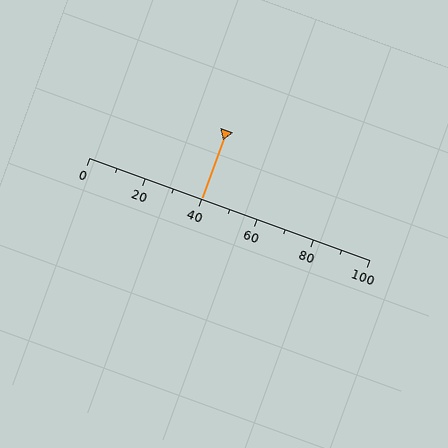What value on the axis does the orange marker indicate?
The marker indicates approximately 40.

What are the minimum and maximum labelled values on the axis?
The axis runs from 0 to 100.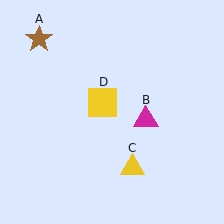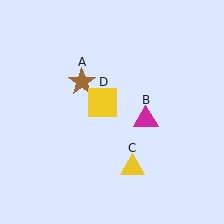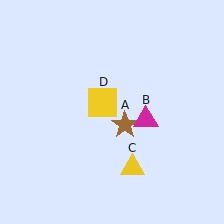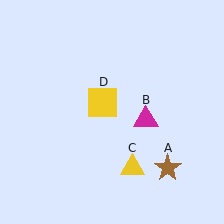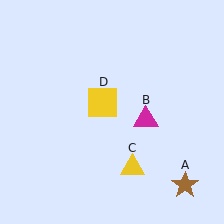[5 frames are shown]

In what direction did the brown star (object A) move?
The brown star (object A) moved down and to the right.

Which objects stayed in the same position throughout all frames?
Magenta triangle (object B) and yellow triangle (object C) and yellow square (object D) remained stationary.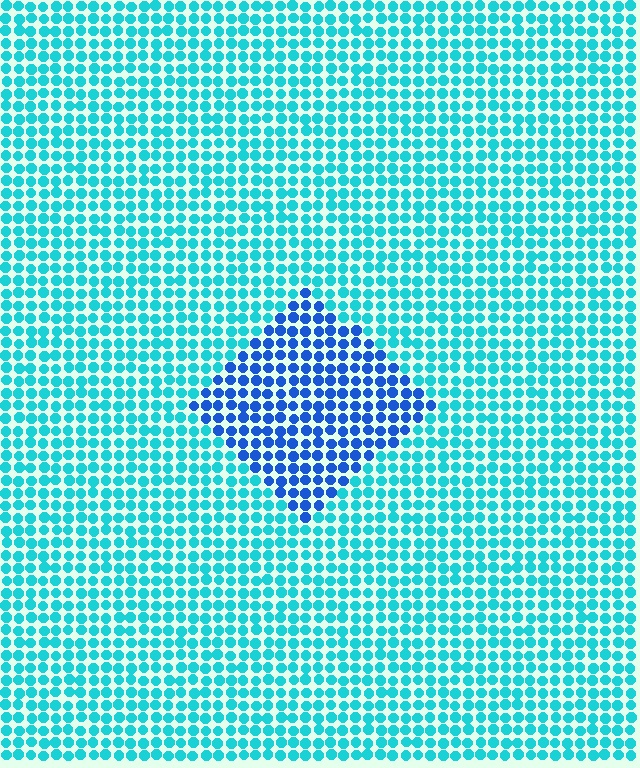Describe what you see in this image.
The image is filled with small cyan elements in a uniform arrangement. A diamond-shaped region is visible where the elements are tinted to a slightly different hue, forming a subtle color boundary.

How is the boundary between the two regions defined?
The boundary is defined purely by a slight shift in hue (about 40 degrees). Spacing, size, and orientation are identical on both sides.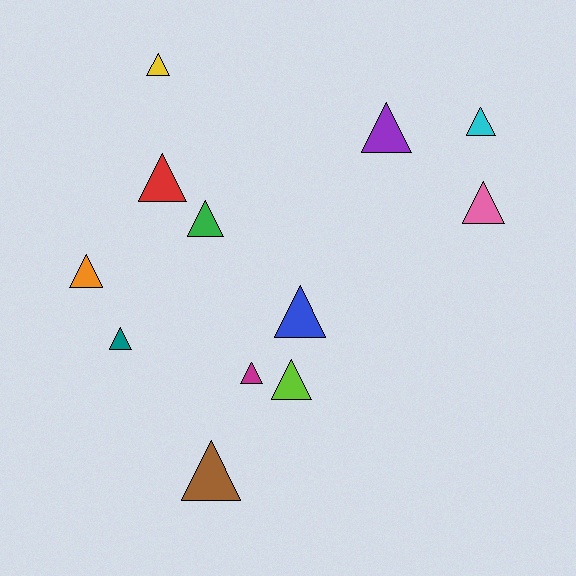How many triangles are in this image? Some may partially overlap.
There are 12 triangles.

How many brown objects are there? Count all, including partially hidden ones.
There is 1 brown object.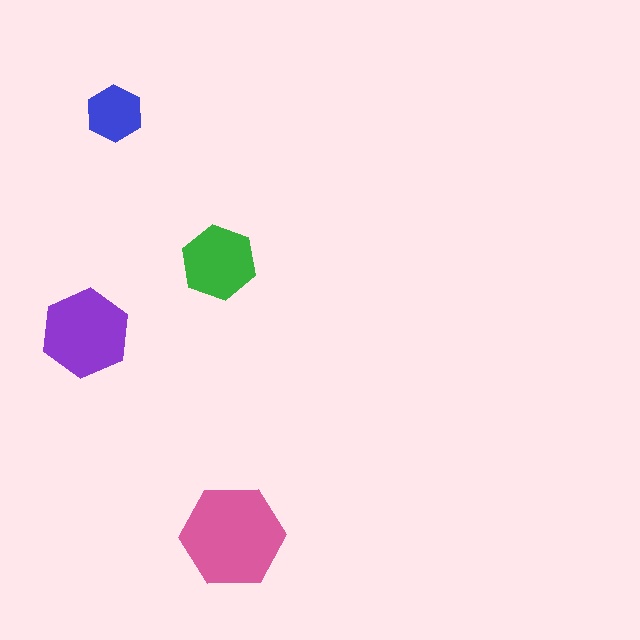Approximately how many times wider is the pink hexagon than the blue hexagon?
About 2 times wider.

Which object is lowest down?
The pink hexagon is bottommost.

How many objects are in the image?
There are 4 objects in the image.